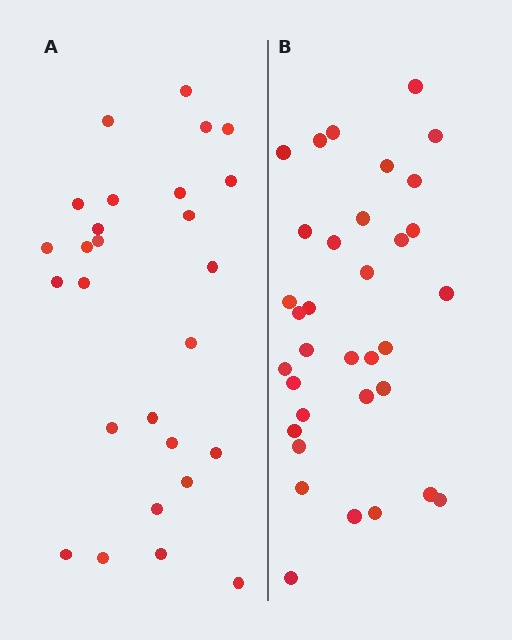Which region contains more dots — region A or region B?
Region B (the right region) has more dots.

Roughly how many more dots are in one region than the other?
Region B has roughly 8 or so more dots than region A.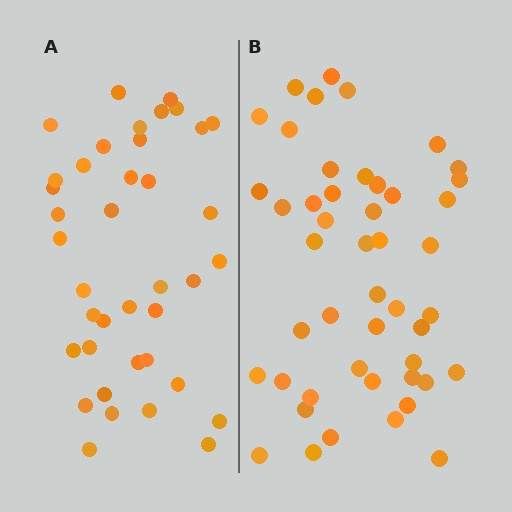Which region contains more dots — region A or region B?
Region B (the right region) has more dots.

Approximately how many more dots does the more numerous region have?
Region B has roughly 8 or so more dots than region A.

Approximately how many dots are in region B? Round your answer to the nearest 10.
About 50 dots. (The exact count is 47, which rounds to 50.)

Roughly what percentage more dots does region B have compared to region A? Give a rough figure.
About 20% more.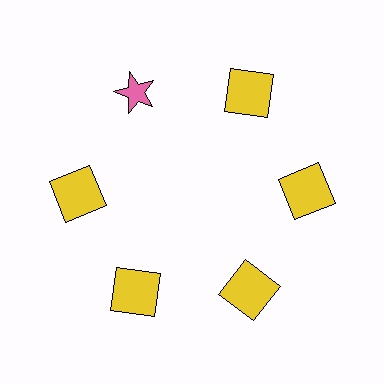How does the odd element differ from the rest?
It differs in both color (pink instead of yellow) and shape (star instead of square).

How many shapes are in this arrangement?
There are 6 shapes arranged in a ring pattern.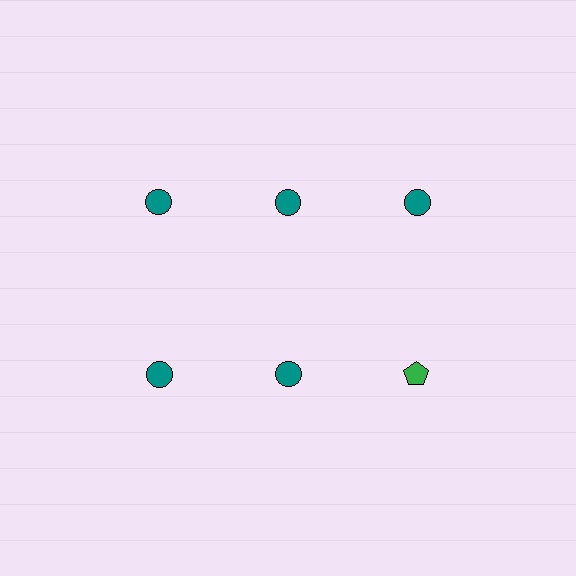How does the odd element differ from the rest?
It differs in both color (green instead of teal) and shape (pentagon instead of circle).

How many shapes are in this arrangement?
There are 6 shapes arranged in a grid pattern.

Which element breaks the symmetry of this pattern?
The green pentagon in the second row, center column breaks the symmetry. All other shapes are teal circles.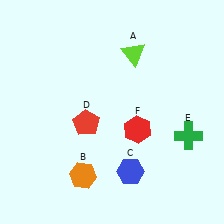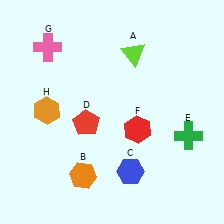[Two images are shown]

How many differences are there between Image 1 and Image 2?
There are 2 differences between the two images.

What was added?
A pink cross (G), an orange hexagon (H) were added in Image 2.